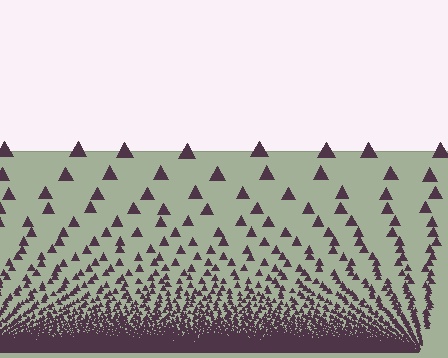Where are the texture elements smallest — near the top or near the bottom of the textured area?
Near the bottom.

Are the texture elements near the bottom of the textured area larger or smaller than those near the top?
Smaller. The gradient is inverted — elements near the bottom are smaller and denser.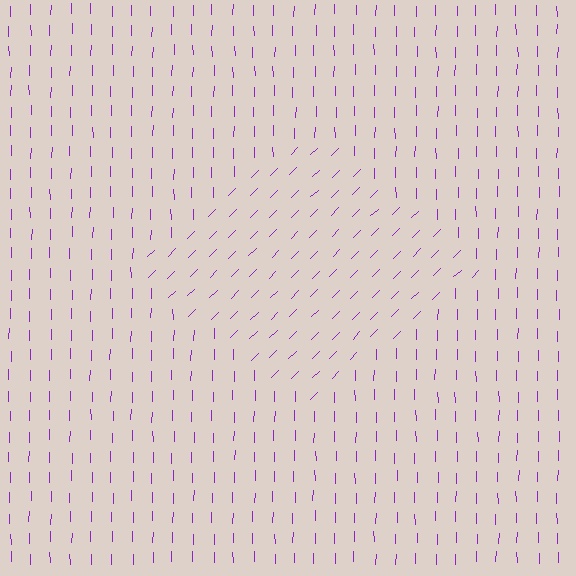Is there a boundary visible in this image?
Yes, there is a texture boundary formed by a change in line orientation.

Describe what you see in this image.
The image is filled with small purple line segments. A diamond region in the image has lines oriented differently from the surrounding lines, creating a visible texture boundary.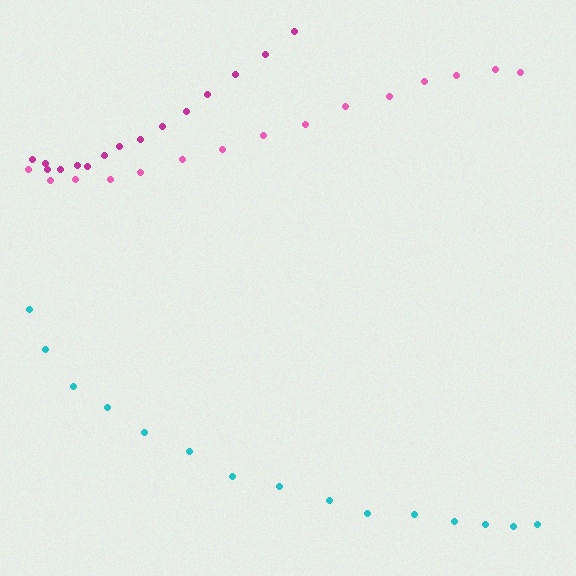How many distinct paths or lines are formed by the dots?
There are 3 distinct paths.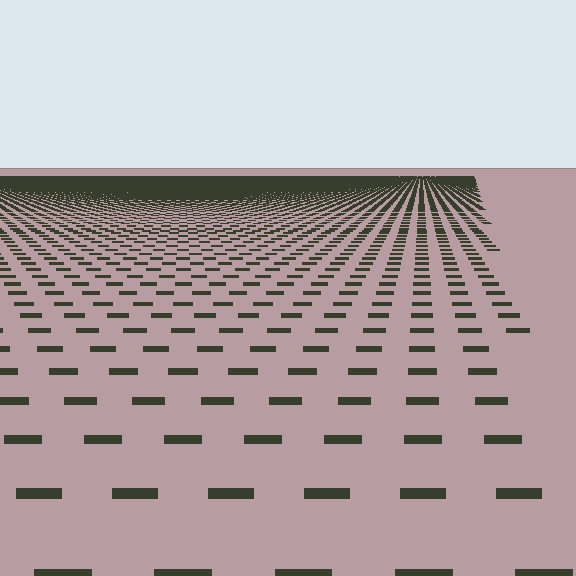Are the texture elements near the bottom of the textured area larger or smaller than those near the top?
Larger. Near the bottom, elements are closer to the viewer and appear at a bigger on-screen size.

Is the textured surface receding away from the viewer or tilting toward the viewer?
The surface is receding away from the viewer. Texture elements get smaller and denser toward the top.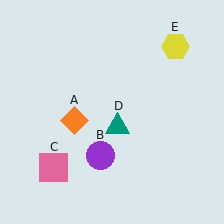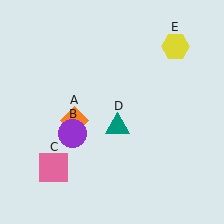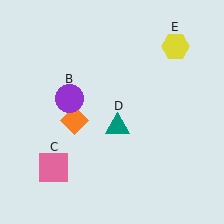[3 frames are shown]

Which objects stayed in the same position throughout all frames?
Orange diamond (object A) and pink square (object C) and teal triangle (object D) and yellow hexagon (object E) remained stationary.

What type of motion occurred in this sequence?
The purple circle (object B) rotated clockwise around the center of the scene.